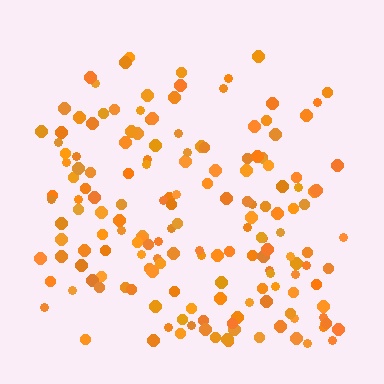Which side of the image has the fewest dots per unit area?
The top.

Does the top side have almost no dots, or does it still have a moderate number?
Still a moderate number, just noticeably fewer than the bottom.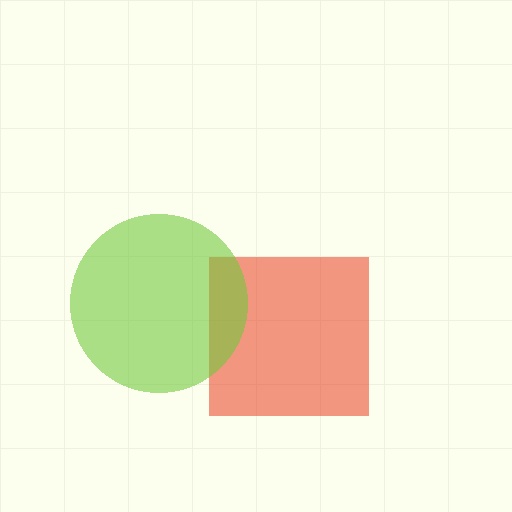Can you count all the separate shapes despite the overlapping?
Yes, there are 2 separate shapes.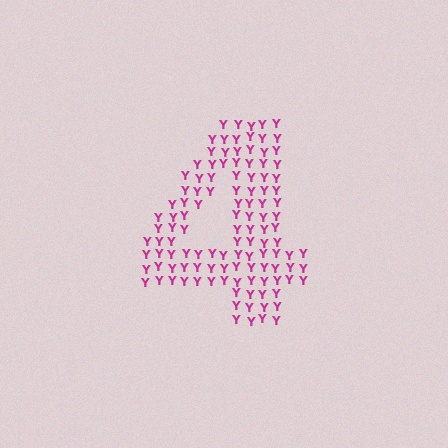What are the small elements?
The small elements are letter Y's.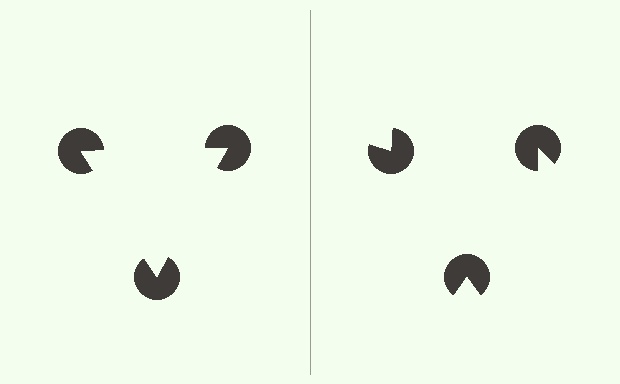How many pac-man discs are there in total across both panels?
6 — 3 on each side.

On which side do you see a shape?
An illusory triangle appears on the left side. On the right side the wedge cuts are rotated, so no coherent shape forms.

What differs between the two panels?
The pac-man discs are positioned identically on both sides; only the wedge orientations differ. On the left they align to a triangle; on the right they are misaligned.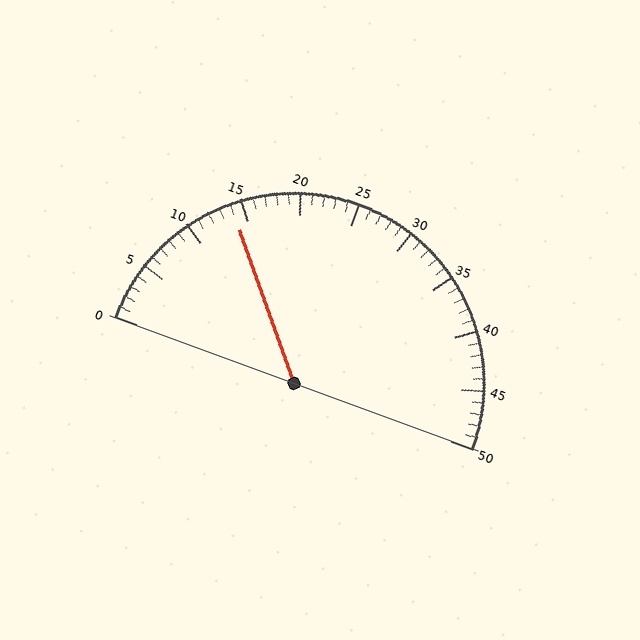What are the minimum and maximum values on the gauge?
The gauge ranges from 0 to 50.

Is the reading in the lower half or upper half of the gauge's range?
The reading is in the lower half of the range (0 to 50).